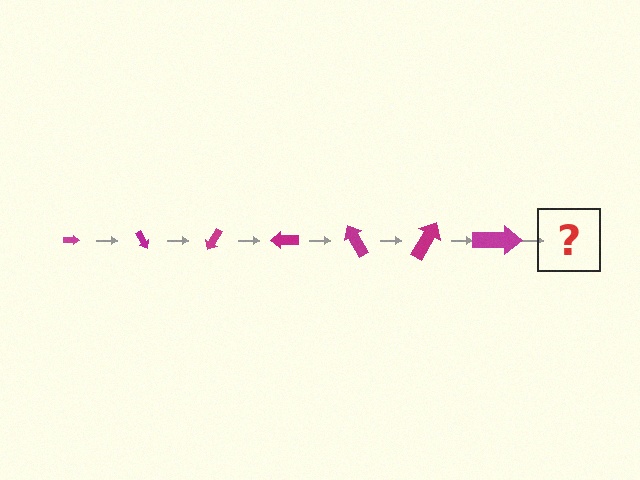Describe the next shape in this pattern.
It should be an arrow, larger than the previous one and rotated 420 degrees from the start.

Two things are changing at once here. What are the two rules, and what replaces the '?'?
The two rules are that the arrow grows larger each step and it rotates 60 degrees each step. The '?' should be an arrow, larger than the previous one and rotated 420 degrees from the start.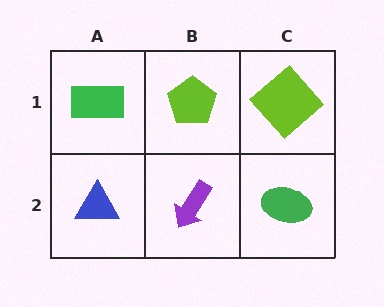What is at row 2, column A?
A blue triangle.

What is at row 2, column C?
A green ellipse.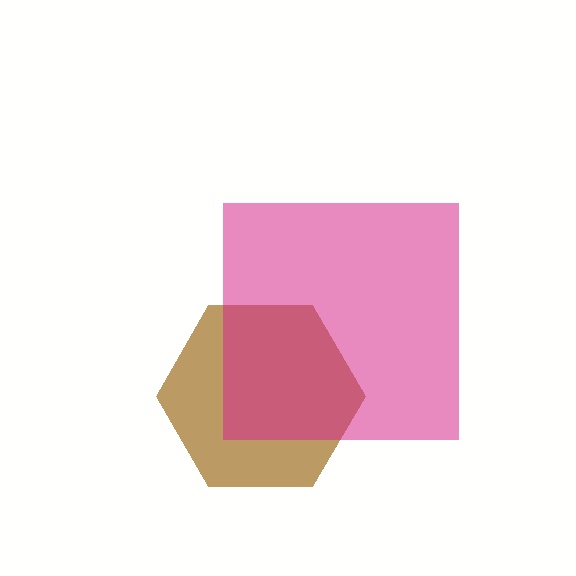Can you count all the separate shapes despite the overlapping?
Yes, there are 2 separate shapes.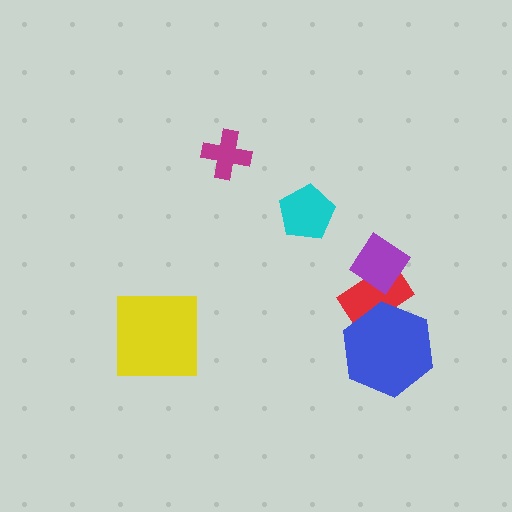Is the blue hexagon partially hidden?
No, no other shape covers it.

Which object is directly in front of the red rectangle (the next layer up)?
The purple diamond is directly in front of the red rectangle.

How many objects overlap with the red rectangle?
2 objects overlap with the red rectangle.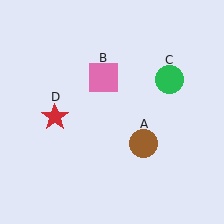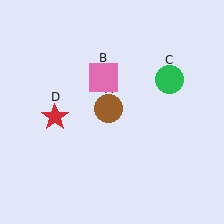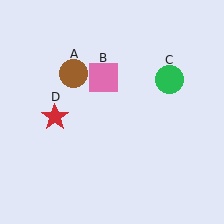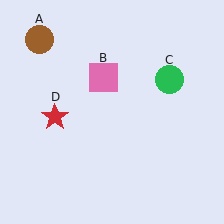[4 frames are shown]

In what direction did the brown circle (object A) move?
The brown circle (object A) moved up and to the left.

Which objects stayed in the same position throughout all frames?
Pink square (object B) and green circle (object C) and red star (object D) remained stationary.